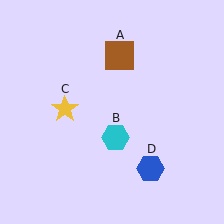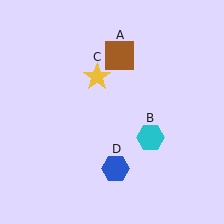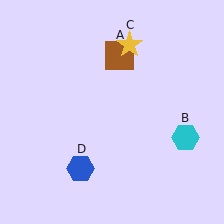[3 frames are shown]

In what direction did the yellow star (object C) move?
The yellow star (object C) moved up and to the right.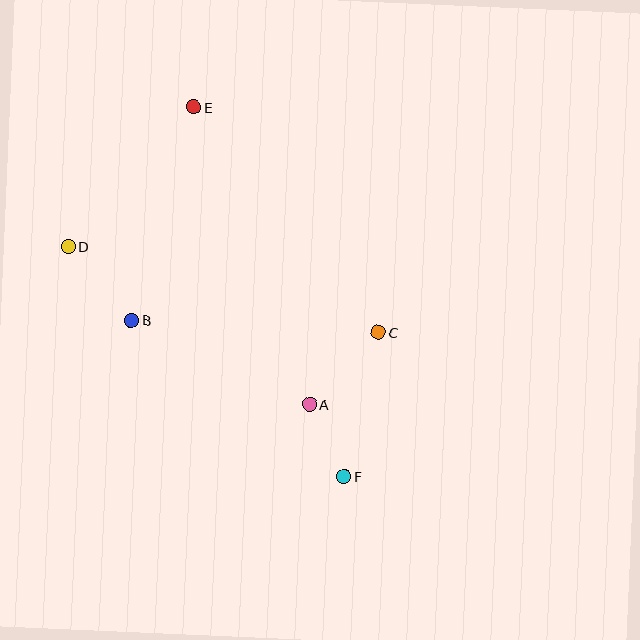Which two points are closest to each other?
Points A and F are closest to each other.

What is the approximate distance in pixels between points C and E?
The distance between C and E is approximately 291 pixels.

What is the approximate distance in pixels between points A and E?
The distance between A and E is approximately 319 pixels.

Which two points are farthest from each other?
Points E and F are farthest from each other.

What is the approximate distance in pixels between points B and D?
The distance between B and D is approximately 97 pixels.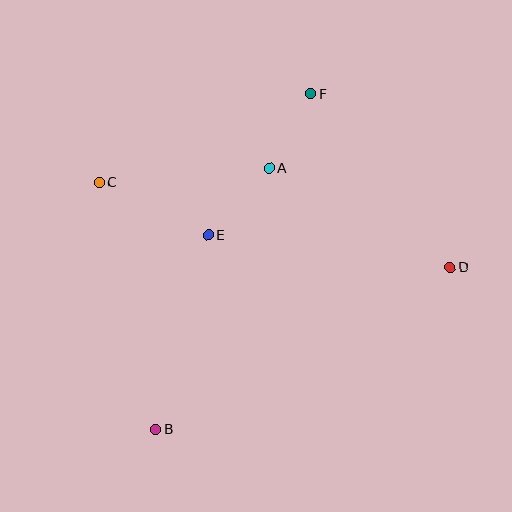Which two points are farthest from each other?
Points B and F are farthest from each other.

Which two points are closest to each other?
Points A and F are closest to each other.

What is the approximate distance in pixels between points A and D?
The distance between A and D is approximately 206 pixels.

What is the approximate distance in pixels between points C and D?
The distance between C and D is approximately 362 pixels.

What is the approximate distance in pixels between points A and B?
The distance between A and B is approximately 285 pixels.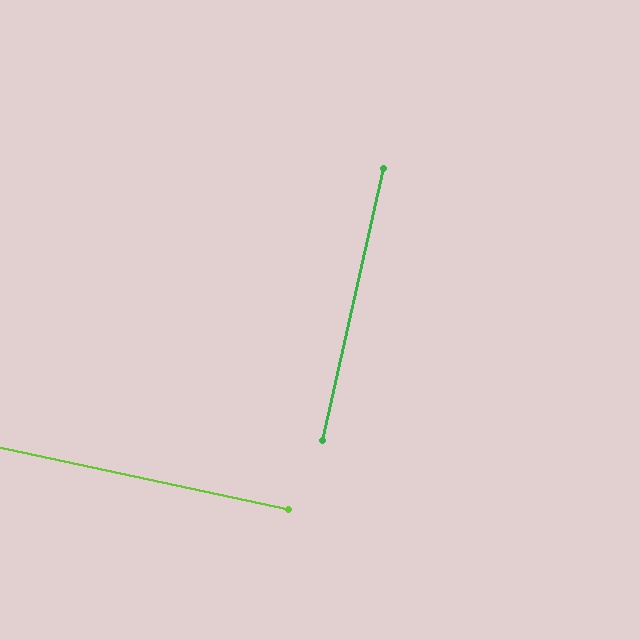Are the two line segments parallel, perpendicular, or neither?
Perpendicular — they meet at approximately 90°.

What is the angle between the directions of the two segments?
Approximately 90 degrees.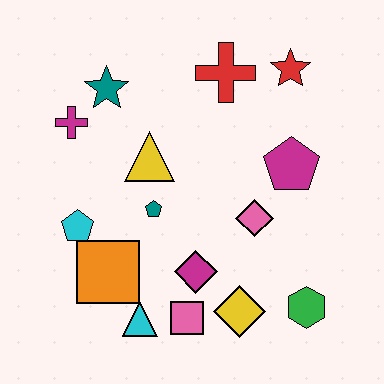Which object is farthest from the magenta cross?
The green hexagon is farthest from the magenta cross.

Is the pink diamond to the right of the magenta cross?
Yes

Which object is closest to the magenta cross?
The teal star is closest to the magenta cross.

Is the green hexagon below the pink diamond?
Yes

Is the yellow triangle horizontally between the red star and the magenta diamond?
No